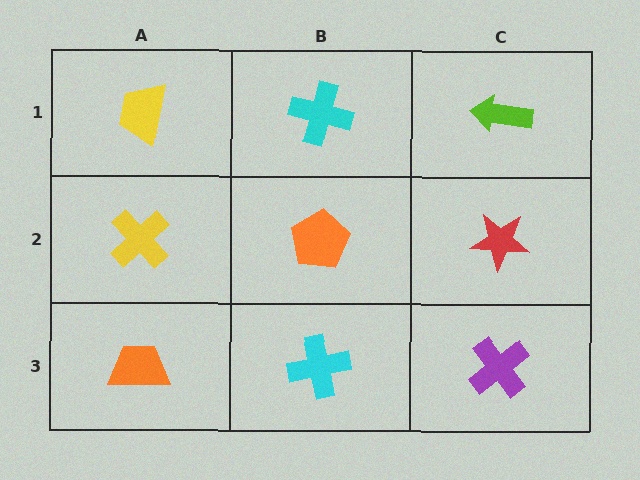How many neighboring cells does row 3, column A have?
2.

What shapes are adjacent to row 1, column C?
A red star (row 2, column C), a cyan cross (row 1, column B).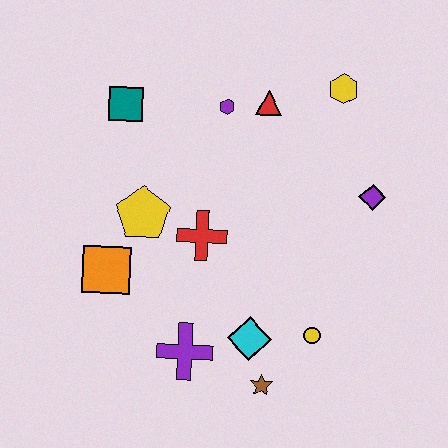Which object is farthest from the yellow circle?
The teal square is farthest from the yellow circle.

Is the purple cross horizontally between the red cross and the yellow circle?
No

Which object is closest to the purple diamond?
The yellow hexagon is closest to the purple diamond.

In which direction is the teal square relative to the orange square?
The teal square is above the orange square.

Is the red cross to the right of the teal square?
Yes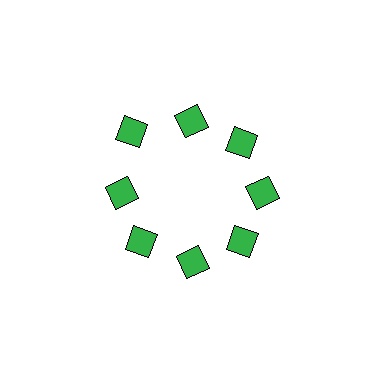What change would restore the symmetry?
The symmetry would be restored by moving it inward, back onto the ring so that all 8 squares sit at equal angles and equal distance from the center.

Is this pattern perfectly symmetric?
No. The 8 green squares are arranged in a ring, but one element near the 10 o'clock position is pushed outward from the center, breaking the 8-fold rotational symmetry.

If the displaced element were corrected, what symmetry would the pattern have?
It would have 8-fold rotational symmetry — the pattern would map onto itself every 45 degrees.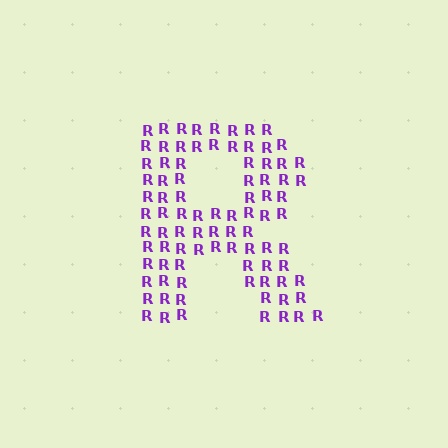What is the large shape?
The large shape is the letter R.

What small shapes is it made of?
It is made of small letter R's.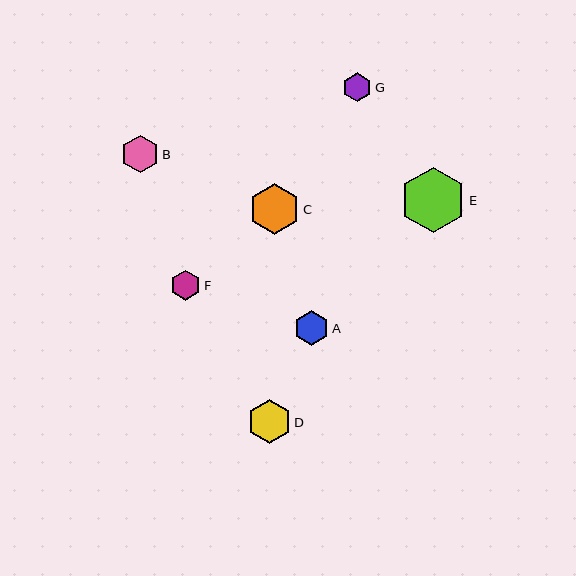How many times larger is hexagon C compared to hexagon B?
Hexagon C is approximately 1.4 times the size of hexagon B.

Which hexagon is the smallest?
Hexagon G is the smallest with a size of approximately 29 pixels.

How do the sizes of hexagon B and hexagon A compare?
Hexagon B and hexagon A are approximately the same size.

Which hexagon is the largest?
Hexagon E is the largest with a size of approximately 65 pixels.